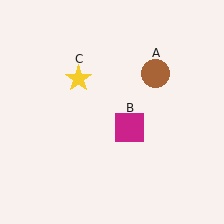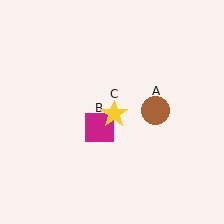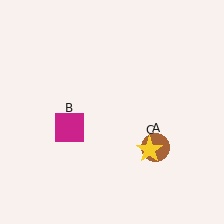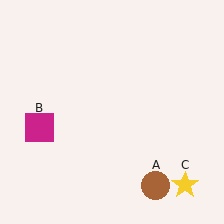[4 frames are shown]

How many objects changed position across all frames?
3 objects changed position: brown circle (object A), magenta square (object B), yellow star (object C).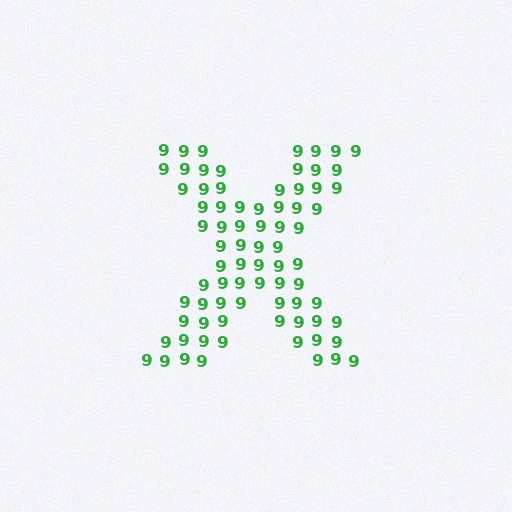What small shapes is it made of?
It is made of small digit 9's.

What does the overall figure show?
The overall figure shows the letter X.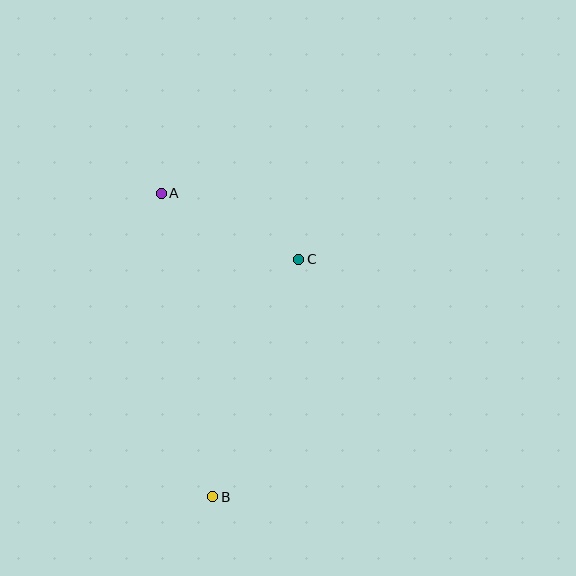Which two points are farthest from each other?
Points A and B are farthest from each other.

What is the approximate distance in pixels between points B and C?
The distance between B and C is approximately 253 pixels.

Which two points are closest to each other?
Points A and C are closest to each other.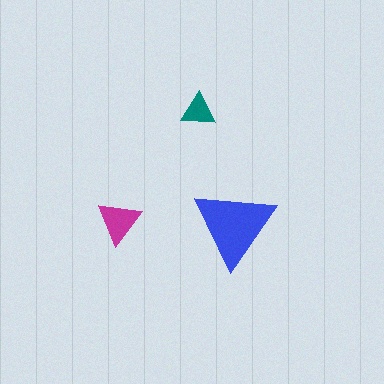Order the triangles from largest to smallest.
the blue one, the magenta one, the teal one.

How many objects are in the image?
There are 3 objects in the image.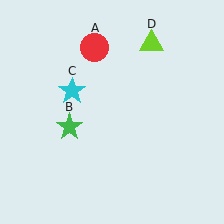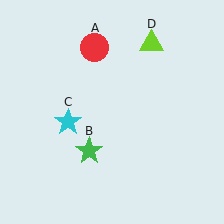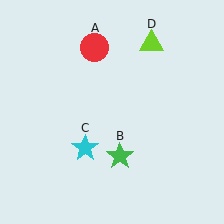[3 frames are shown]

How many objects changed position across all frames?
2 objects changed position: green star (object B), cyan star (object C).